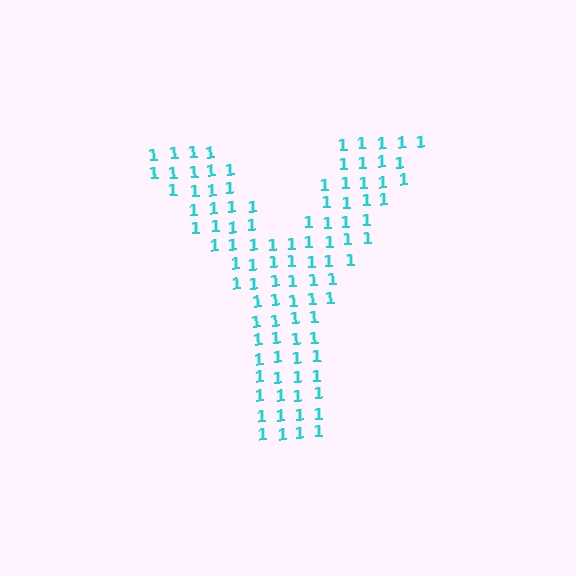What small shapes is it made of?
It is made of small digit 1's.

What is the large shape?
The large shape is the letter Y.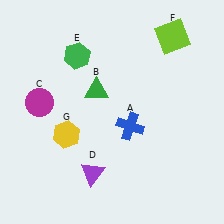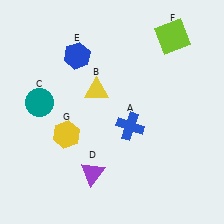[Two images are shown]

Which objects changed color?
B changed from green to yellow. C changed from magenta to teal. E changed from green to blue.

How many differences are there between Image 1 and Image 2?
There are 3 differences between the two images.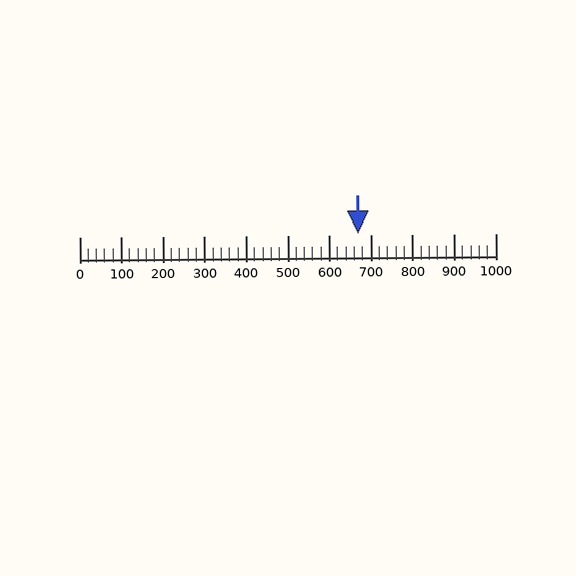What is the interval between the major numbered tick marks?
The major tick marks are spaced 100 units apart.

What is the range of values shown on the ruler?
The ruler shows values from 0 to 1000.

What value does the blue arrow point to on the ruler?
The blue arrow points to approximately 670.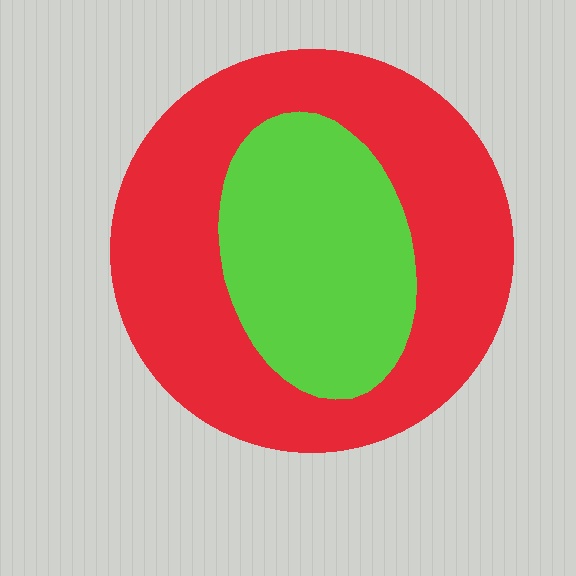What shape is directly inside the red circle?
The lime ellipse.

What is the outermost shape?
The red circle.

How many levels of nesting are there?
2.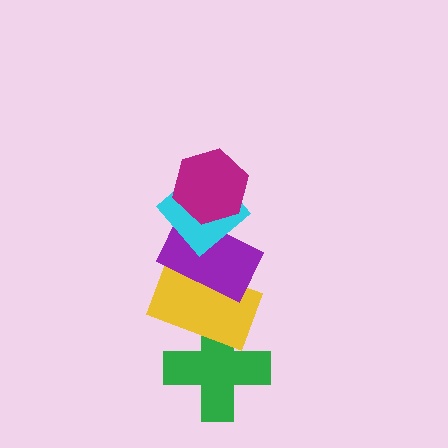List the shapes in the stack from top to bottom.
From top to bottom: the magenta hexagon, the cyan diamond, the purple rectangle, the yellow rectangle, the green cross.